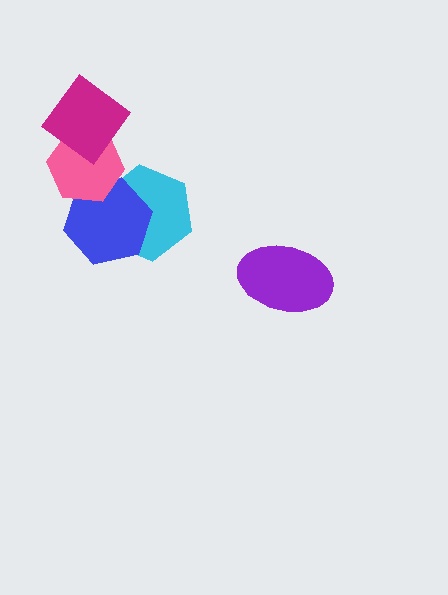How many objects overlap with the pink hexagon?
3 objects overlap with the pink hexagon.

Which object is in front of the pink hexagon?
The magenta diamond is in front of the pink hexagon.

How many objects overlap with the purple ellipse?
0 objects overlap with the purple ellipse.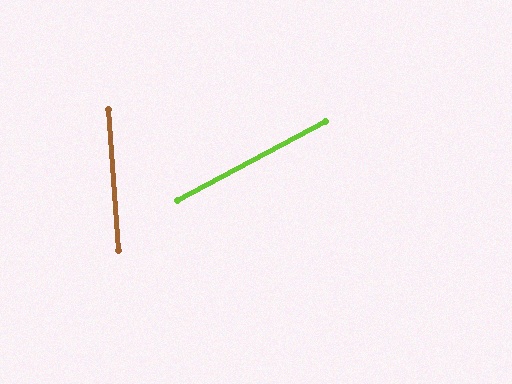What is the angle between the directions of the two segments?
Approximately 66 degrees.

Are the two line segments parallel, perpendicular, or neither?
Neither parallel nor perpendicular — they differ by about 66°.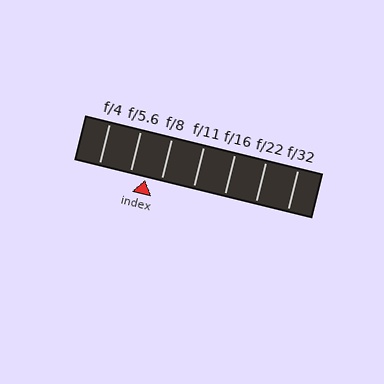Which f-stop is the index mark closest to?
The index mark is closest to f/5.6.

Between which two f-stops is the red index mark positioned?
The index mark is between f/5.6 and f/8.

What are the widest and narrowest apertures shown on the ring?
The widest aperture shown is f/4 and the narrowest is f/32.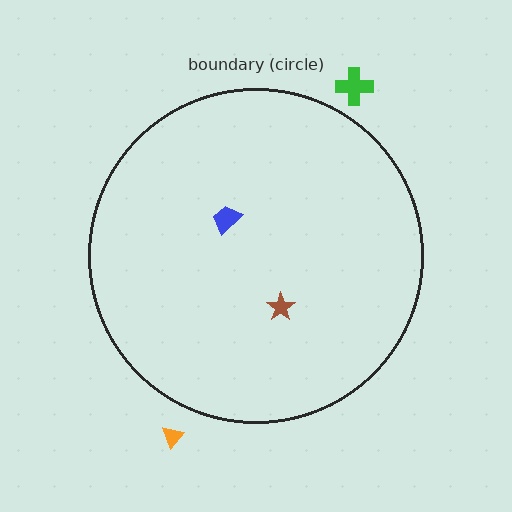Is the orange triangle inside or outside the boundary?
Outside.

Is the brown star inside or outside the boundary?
Inside.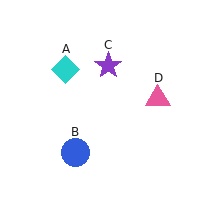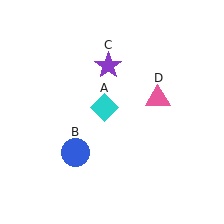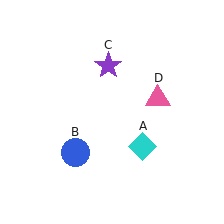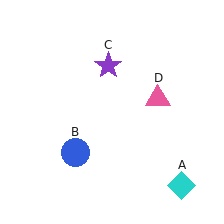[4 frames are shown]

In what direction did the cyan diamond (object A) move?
The cyan diamond (object A) moved down and to the right.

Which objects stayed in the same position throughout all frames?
Blue circle (object B) and purple star (object C) and pink triangle (object D) remained stationary.